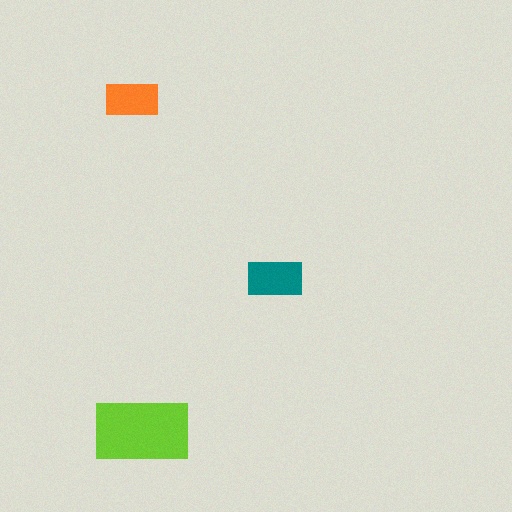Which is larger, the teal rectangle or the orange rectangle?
The teal one.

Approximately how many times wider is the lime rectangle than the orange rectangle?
About 2 times wider.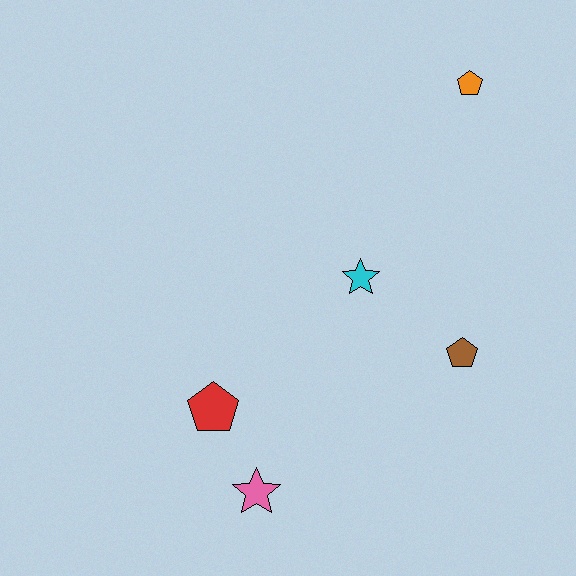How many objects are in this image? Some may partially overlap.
There are 5 objects.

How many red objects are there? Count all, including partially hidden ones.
There is 1 red object.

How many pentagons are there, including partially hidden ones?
There are 3 pentagons.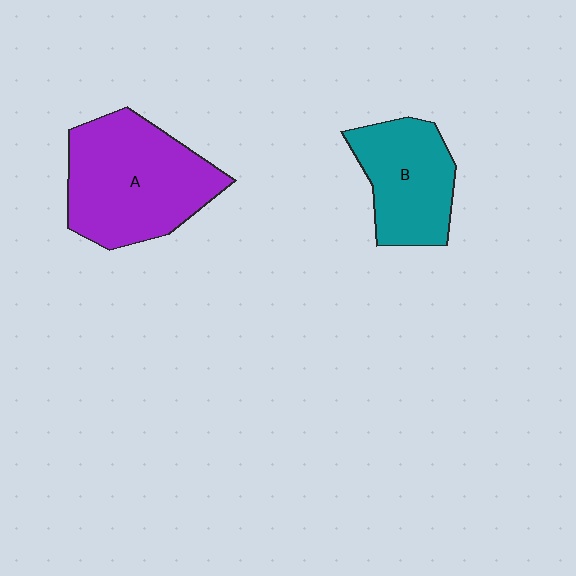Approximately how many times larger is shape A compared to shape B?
Approximately 1.5 times.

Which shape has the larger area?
Shape A (purple).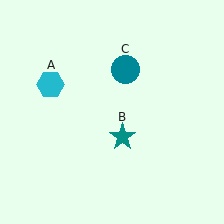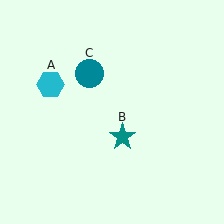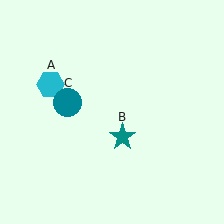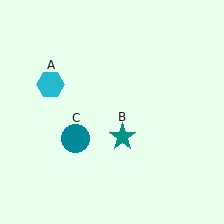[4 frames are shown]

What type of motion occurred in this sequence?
The teal circle (object C) rotated counterclockwise around the center of the scene.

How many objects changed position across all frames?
1 object changed position: teal circle (object C).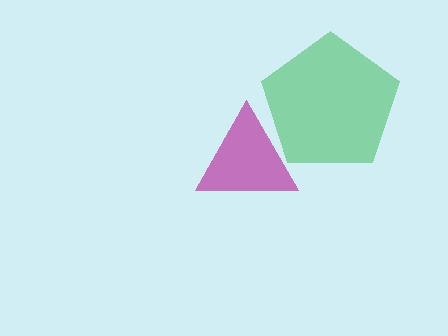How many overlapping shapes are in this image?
There are 2 overlapping shapes in the image.